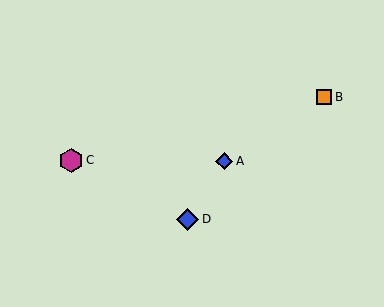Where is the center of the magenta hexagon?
The center of the magenta hexagon is at (71, 160).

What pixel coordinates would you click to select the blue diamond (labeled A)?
Click at (224, 161) to select the blue diamond A.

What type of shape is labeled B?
Shape B is an orange square.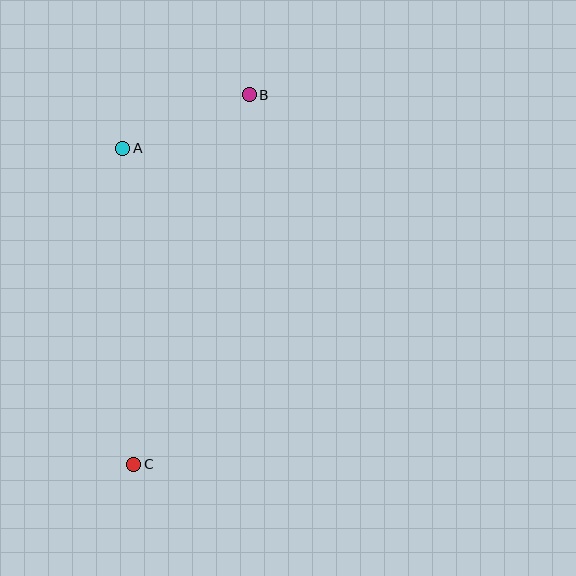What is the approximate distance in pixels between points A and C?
The distance between A and C is approximately 316 pixels.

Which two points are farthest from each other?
Points B and C are farthest from each other.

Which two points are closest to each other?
Points A and B are closest to each other.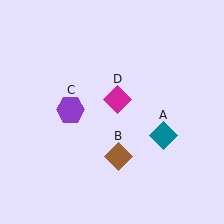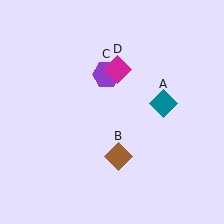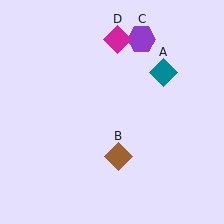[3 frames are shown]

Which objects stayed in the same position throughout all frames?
Brown diamond (object B) remained stationary.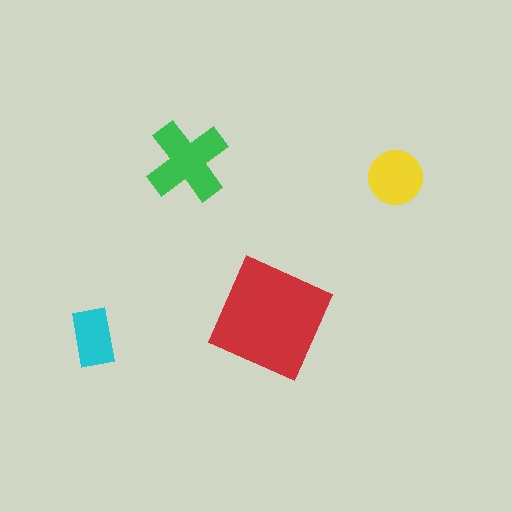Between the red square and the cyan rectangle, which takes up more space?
The red square.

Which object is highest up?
The green cross is topmost.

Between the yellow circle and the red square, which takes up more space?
The red square.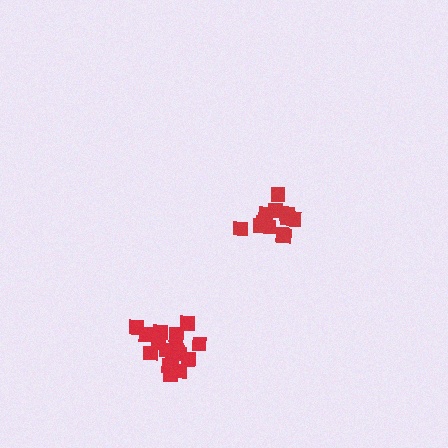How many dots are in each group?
Group 1: 17 dots, Group 2: 12 dots (29 total).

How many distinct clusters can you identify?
There are 2 distinct clusters.